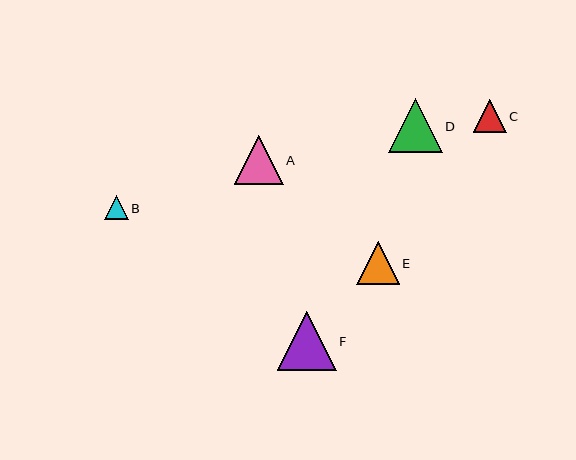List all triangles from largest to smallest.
From largest to smallest: F, D, A, E, C, B.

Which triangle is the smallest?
Triangle B is the smallest with a size of approximately 24 pixels.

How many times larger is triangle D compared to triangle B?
Triangle D is approximately 2.2 times the size of triangle B.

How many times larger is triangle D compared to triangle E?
Triangle D is approximately 1.3 times the size of triangle E.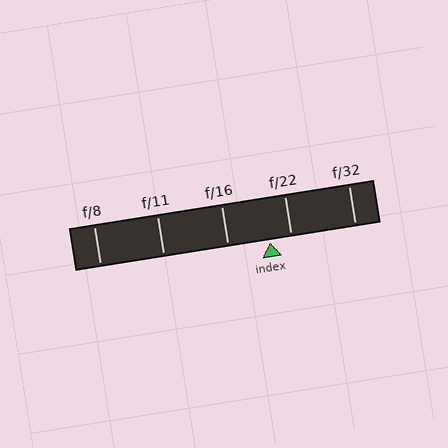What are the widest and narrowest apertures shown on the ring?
The widest aperture shown is f/8 and the narrowest is f/32.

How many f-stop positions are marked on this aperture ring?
There are 5 f-stop positions marked.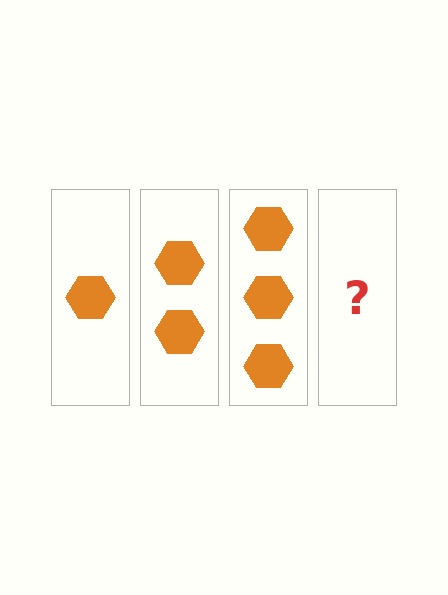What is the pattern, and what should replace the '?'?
The pattern is that each step adds one more hexagon. The '?' should be 4 hexagons.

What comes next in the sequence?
The next element should be 4 hexagons.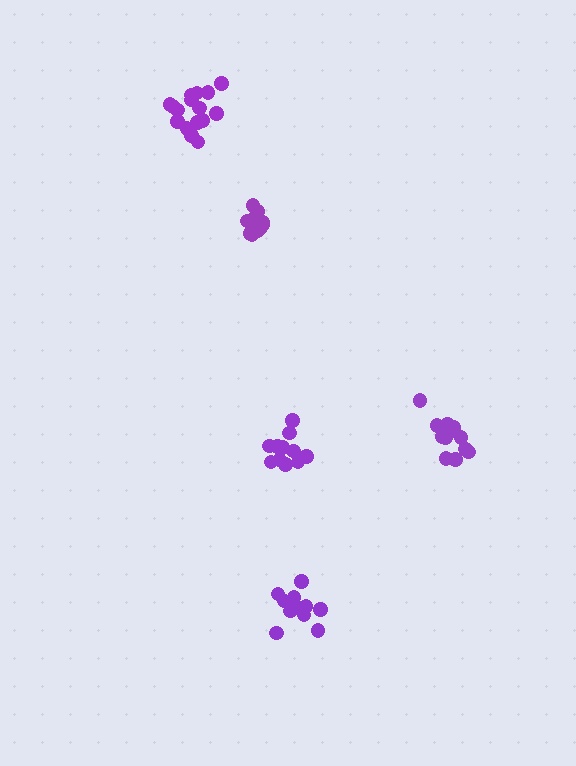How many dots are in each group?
Group 1: 11 dots, Group 2: 14 dots, Group 3: 16 dots, Group 4: 12 dots, Group 5: 11 dots (64 total).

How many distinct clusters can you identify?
There are 5 distinct clusters.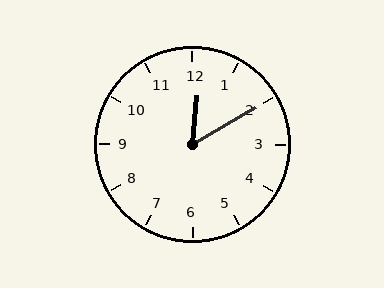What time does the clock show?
12:10.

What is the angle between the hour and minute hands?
Approximately 55 degrees.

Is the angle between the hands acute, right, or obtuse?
It is acute.